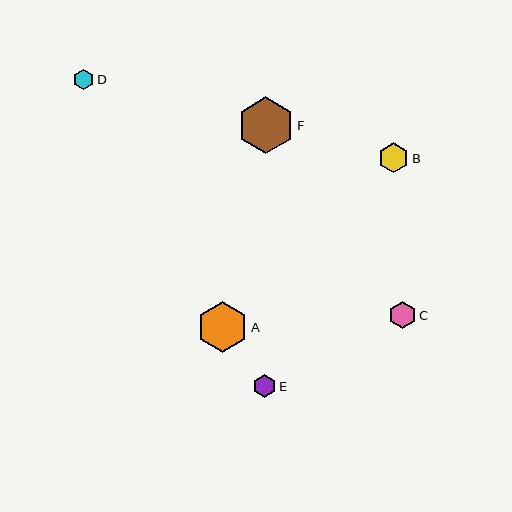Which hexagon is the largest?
Hexagon F is the largest with a size of approximately 56 pixels.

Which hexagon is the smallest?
Hexagon D is the smallest with a size of approximately 20 pixels.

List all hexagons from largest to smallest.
From largest to smallest: F, A, B, C, E, D.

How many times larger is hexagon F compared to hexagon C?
Hexagon F is approximately 2.0 times the size of hexagon C.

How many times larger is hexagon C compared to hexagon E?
Hexagon C is approximately 1.2 times the size of hexagon E.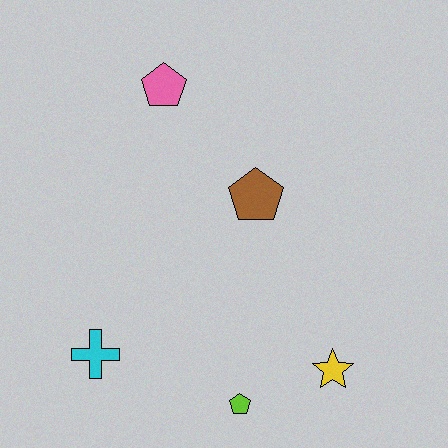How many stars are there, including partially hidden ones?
There is 1 star.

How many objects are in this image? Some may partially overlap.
There are 5 objects.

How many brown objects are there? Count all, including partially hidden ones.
There is 1 brown object.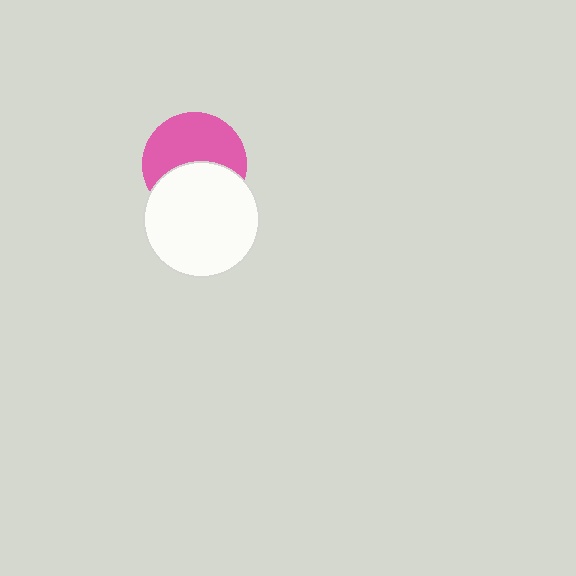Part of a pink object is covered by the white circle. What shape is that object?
It is a circle.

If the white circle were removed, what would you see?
You would see the complete pink circle.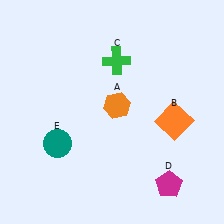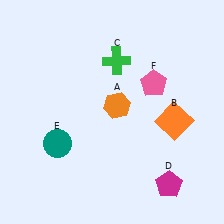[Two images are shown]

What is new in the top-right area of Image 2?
A pink pentagon (F) was added in the top-right area of Image 2.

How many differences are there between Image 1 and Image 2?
There is 1 difference between the two images.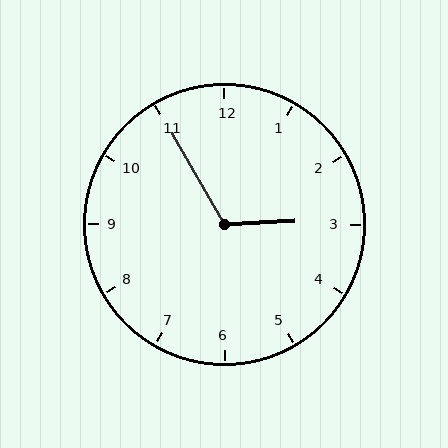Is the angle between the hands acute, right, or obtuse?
It is obtuse.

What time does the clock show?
2:55.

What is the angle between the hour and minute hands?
Approximately 118 degrees.